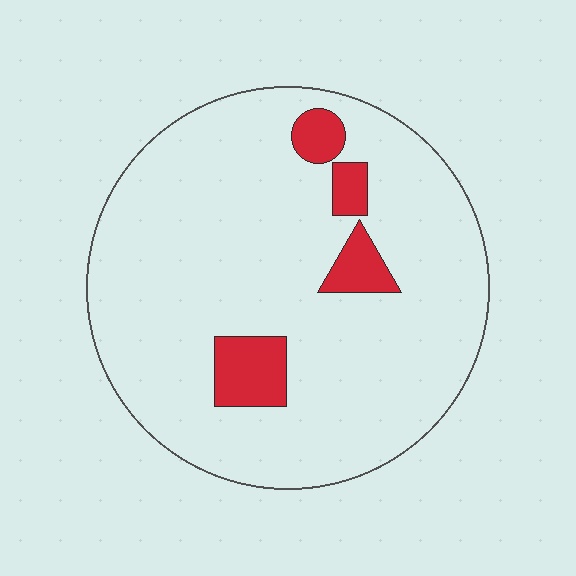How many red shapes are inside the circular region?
4.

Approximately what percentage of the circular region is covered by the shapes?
Approximately 10%.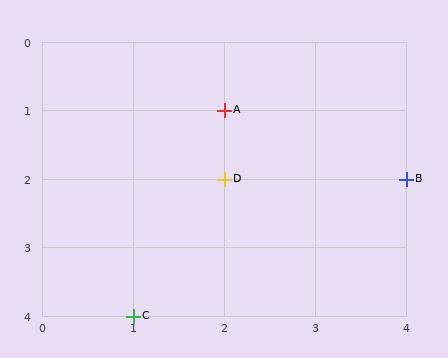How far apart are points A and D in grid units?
Points A and D are 1 row apart.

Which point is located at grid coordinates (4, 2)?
Point B is at (4, 2).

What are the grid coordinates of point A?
Point A is at grid coordinates (2, 1).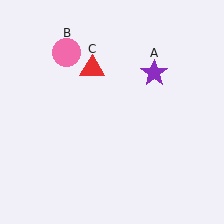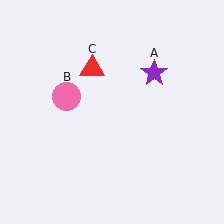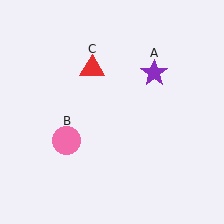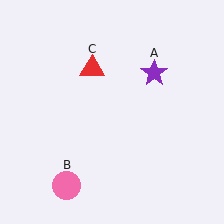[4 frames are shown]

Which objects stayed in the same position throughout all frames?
Purple star (object A) and red triangle (object C) remained stationary.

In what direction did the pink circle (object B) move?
The pink circle (object B) moved down.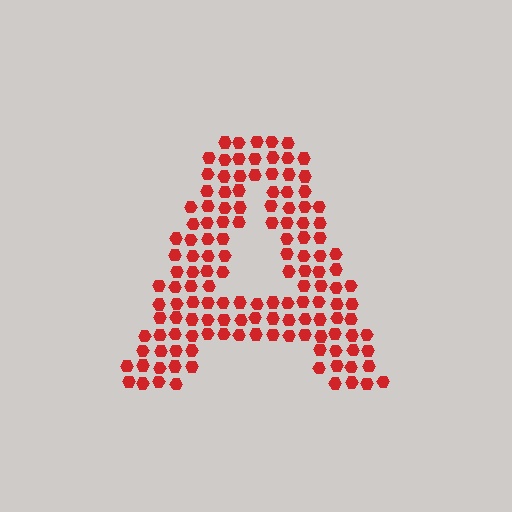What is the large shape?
The large shape is the letter A.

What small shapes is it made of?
It is made of small hexagons.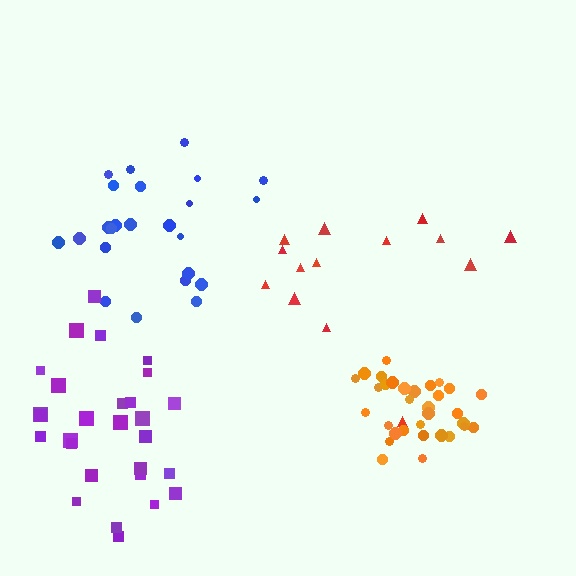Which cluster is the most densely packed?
Orange.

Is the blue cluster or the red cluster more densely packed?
Blue.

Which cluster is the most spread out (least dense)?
Red.